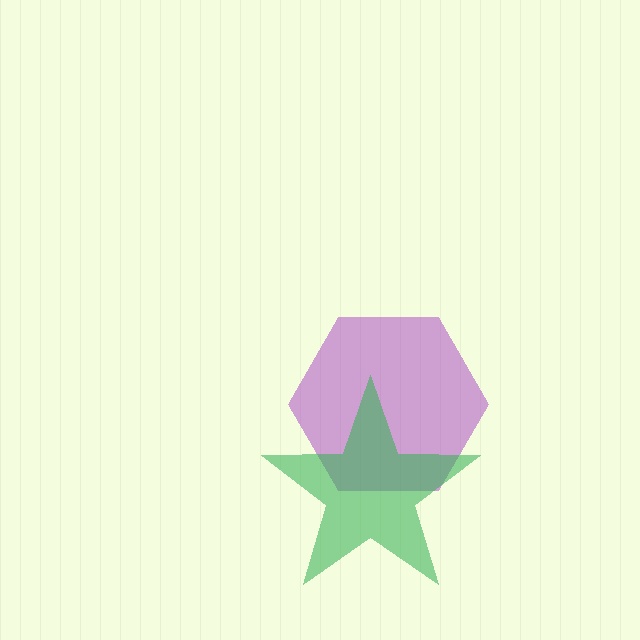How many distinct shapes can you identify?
There are 2 distinct shapes: a purple hexagon, a green star.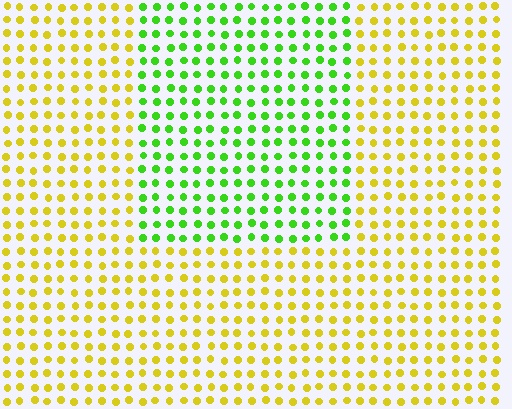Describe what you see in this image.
The image is filled with small yellow elements in a uniform arrangement. A rectangle-shaped region is visible where the elements are tinted to a slightly different hue, forming a subtle color boundary.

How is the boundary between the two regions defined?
The boundary is defined purely by a slight shift in hue (about 54 degrees). Spacing, size, and orientation are identical on both sides.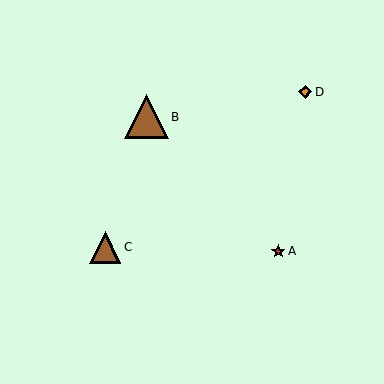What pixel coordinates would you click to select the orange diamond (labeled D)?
Click at (305, 92) to select the orange diamond D.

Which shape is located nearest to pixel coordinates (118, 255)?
The brown triangle (labeled C) at (105, 247) is nearest to that location.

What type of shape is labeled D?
Shape D is an orange diamond.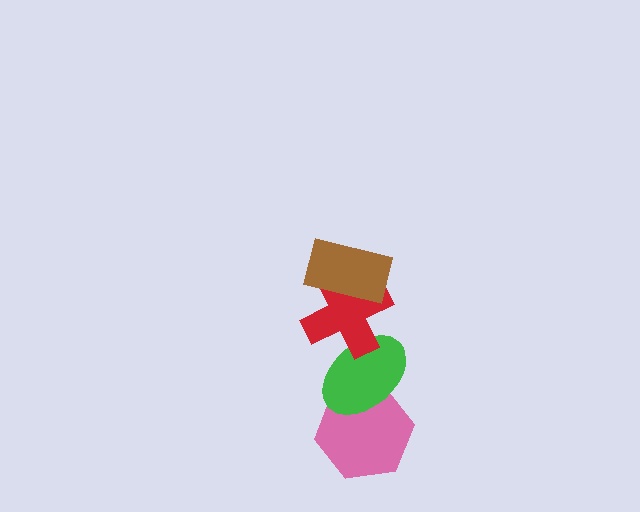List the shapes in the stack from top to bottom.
From top to bottom: the brown rectangle, the red cross, the green ellipse, the pink hexagon.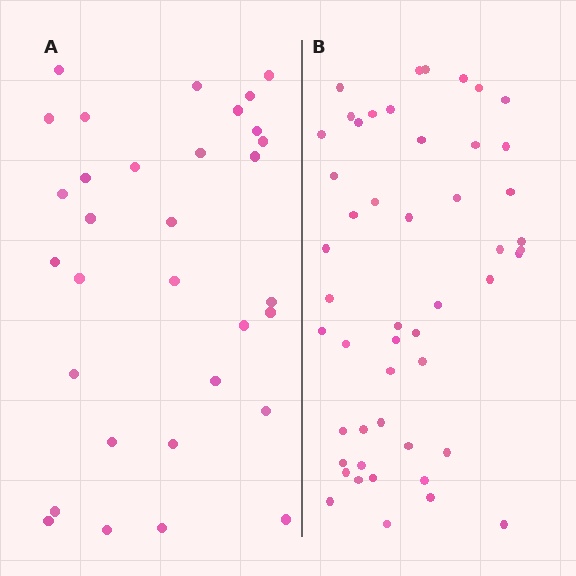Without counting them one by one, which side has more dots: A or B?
Region B (the right region) has more dots.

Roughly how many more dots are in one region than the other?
Region B has approximately 20 more dots than region A.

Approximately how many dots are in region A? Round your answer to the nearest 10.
About 30 dots. (The exact count is 32, which rounds to 30.)